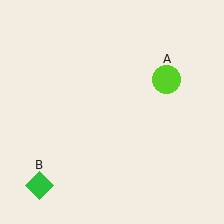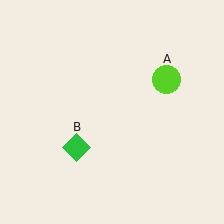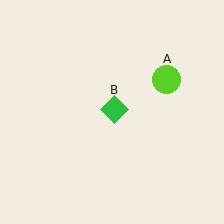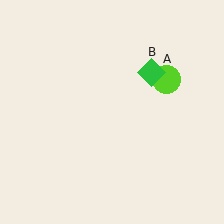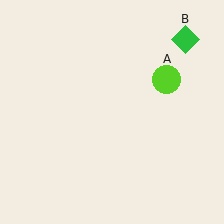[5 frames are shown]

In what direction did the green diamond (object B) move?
The green diamond (object B) moved up and to the right.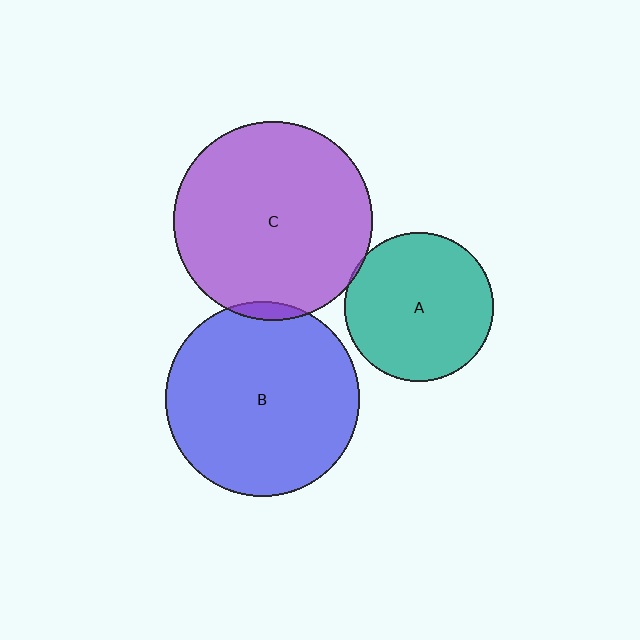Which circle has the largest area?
Circle C (purple).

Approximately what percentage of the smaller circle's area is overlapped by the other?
Approximately 5%.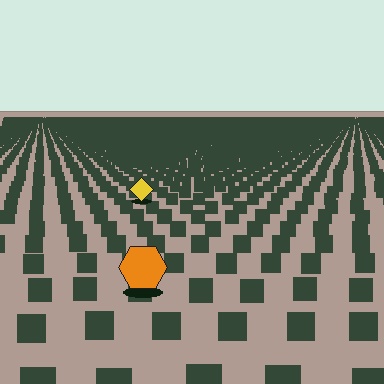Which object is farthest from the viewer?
The yellow diamond is farthest from the viewer. It appears smaller and the ground texture around it is denser.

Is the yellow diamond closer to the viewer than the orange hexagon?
No. The orange hexagon is closer — you can tell from the texture gradient: the ground texture is coarser near it.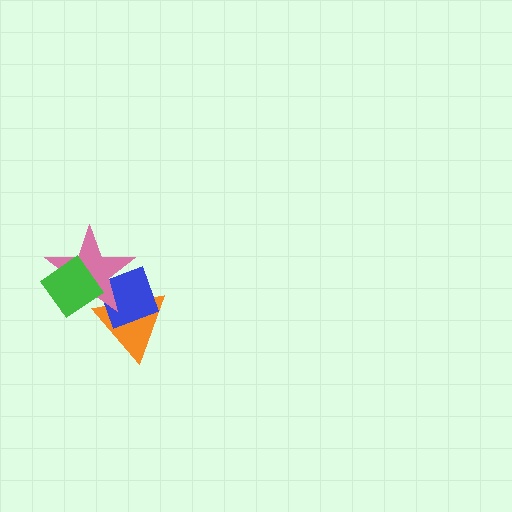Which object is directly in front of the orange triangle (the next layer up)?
The blue diamond is directly in front of the orange triangle.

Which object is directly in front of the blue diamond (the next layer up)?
The pink star is directly in front of the blue diamond.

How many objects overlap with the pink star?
3 objects overlap with the pink star.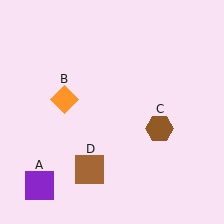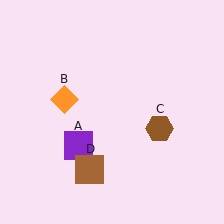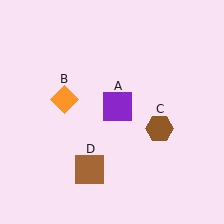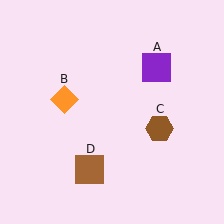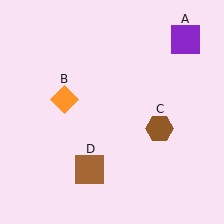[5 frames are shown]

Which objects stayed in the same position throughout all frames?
Orange diamond (object B) and brown hexagon (object C) and brown square (object D) remained stationary.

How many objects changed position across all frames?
1 object changed position: purple square (object A).